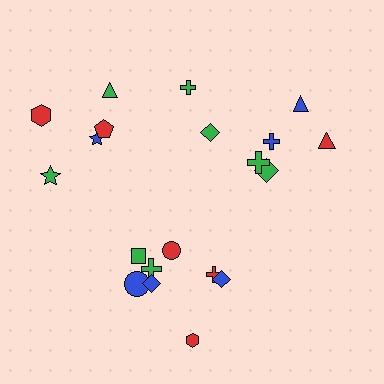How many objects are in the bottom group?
There are 8 objects.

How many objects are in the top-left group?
There are 5 objects.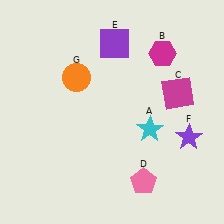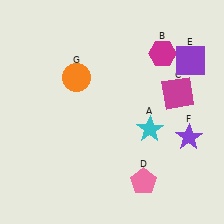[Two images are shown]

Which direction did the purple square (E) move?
The purple square (E) moved right.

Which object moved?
The purple square (E) moved right.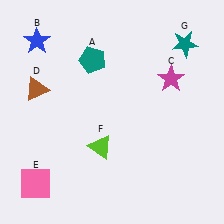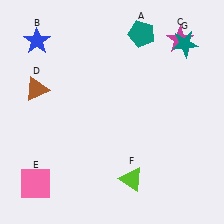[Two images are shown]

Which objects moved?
The objects that moved are: the teal pentagon (A), the magenta star (C), the lime triangle (F).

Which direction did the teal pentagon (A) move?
The teal pentagon (A) moved right.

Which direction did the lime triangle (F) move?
The lime triangle (F) moved down.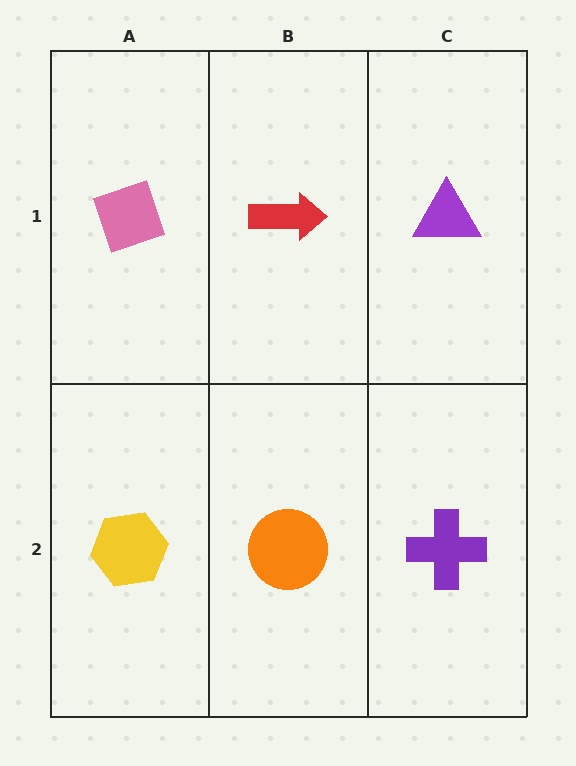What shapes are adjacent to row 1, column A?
A yellow hexagon (row 2, column A), a red arrow (row 1, column B).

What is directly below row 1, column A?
A yellow hexagon.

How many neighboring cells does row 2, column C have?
2.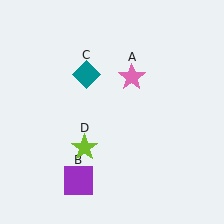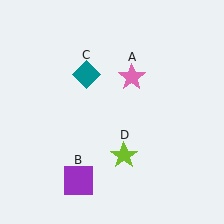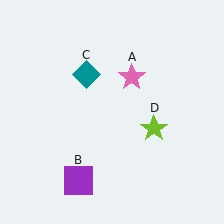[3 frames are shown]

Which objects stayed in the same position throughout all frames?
Pink star (object A) and purple square (object B) and teal diamond (object C) remained stationary.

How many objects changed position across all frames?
1 object changed position: lime star (object D).